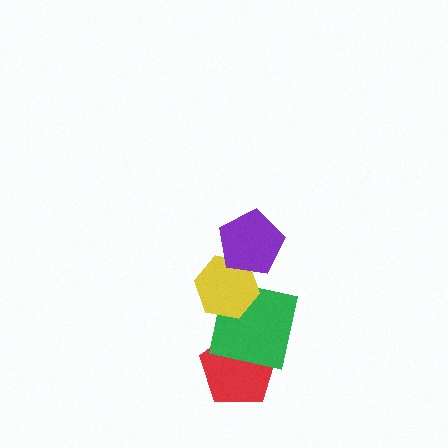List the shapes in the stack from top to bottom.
From top to bottom: the purple pentagon, the yellow hexagon, the green square, the red pentagon.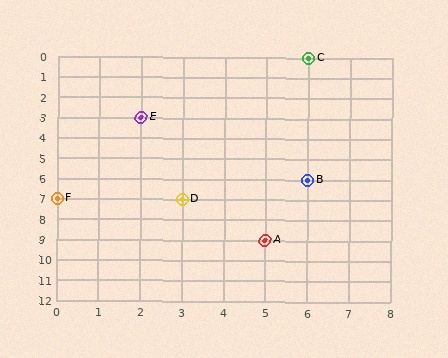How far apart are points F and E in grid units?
Points F and E are 2 columns and 4 rows apart (about 4.5 grid units diagonally).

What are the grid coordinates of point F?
Point F is at grid coordinates (0, 7).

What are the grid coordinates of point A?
Point A is at grid coordinates (5, 9).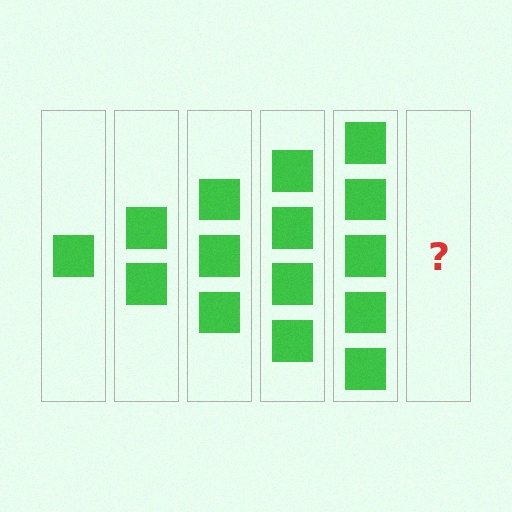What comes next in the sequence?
The next element should be 6 squares.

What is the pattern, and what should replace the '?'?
The pattern is that each step adds one more square. The '?' should be 6 squares.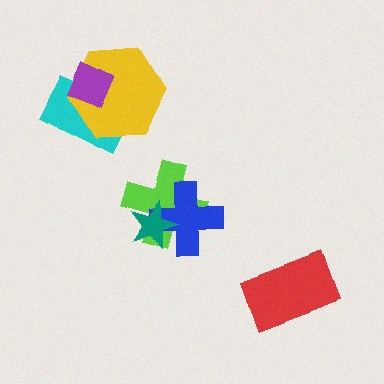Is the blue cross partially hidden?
Yes, it is partially covered by another shape.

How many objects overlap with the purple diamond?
2 objects overlap with the purple diamond.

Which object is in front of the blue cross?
The teal star is in front of the blue cross.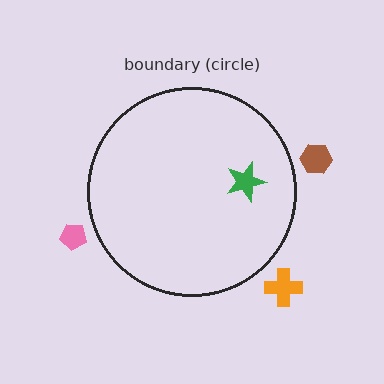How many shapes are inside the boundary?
1 inside, 3 outside.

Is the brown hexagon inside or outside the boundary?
Outside.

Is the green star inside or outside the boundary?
Inside.